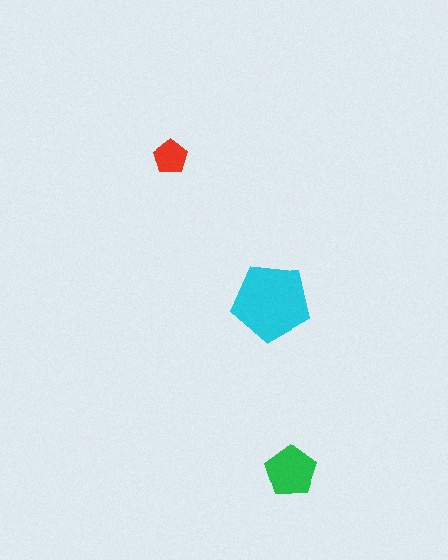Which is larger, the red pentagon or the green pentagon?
The green one.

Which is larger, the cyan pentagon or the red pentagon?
The cyan one.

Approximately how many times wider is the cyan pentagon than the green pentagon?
About 1.5 times wider.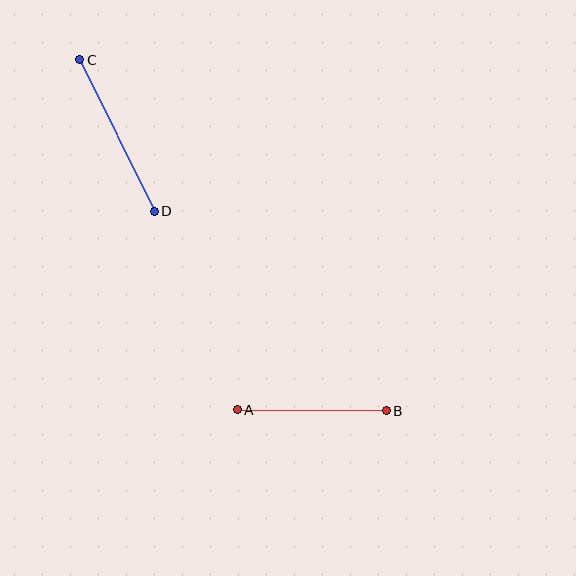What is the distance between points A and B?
The distance is approximately 149 pixels.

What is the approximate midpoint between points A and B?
The midpoint is at approximately (312, 410) pixels.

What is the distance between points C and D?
The distance is approximately 169 pixels.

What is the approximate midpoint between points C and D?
The midpoint is at approximately (117, 135) pixels.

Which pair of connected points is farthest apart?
Points C and D are farthest apart.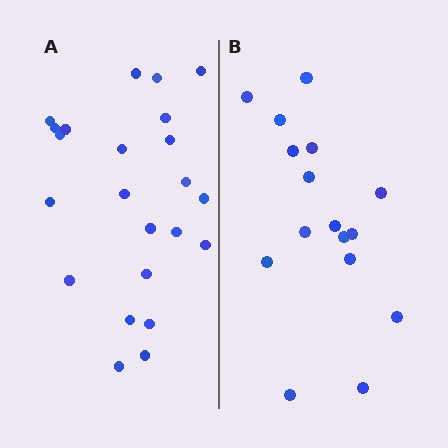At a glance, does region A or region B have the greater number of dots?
Region A (the left region) has more dots.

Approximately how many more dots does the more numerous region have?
Region A has roughly 8 or so more dots than region B.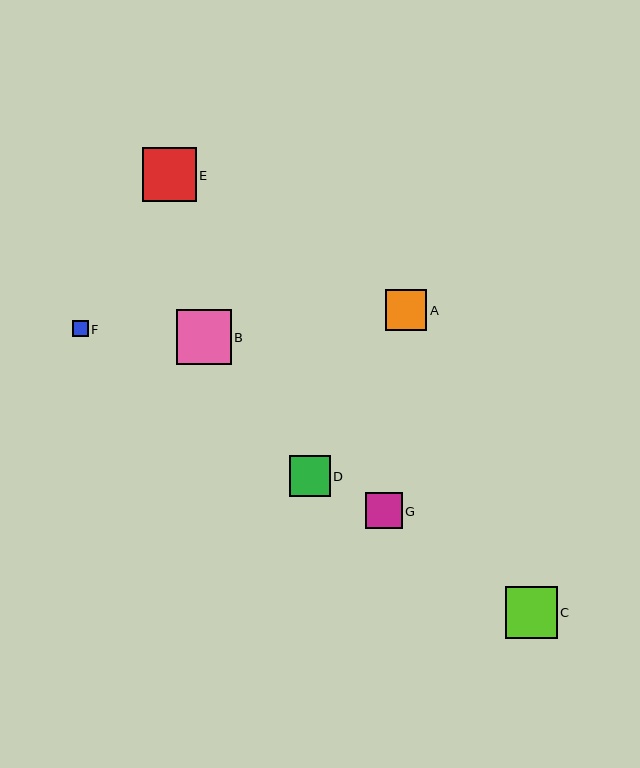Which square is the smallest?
Square F is the smallest with a size of approximately 16 pixels.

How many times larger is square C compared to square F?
Square C is approximately 3.3 times the size of square F.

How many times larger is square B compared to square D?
Square B is approximately 1.4 times the size of square D.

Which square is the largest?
Square B is the largest with a size of approximately 55 pixels.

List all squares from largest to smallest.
From largest to smallest: B, E, C, A, D, G, F.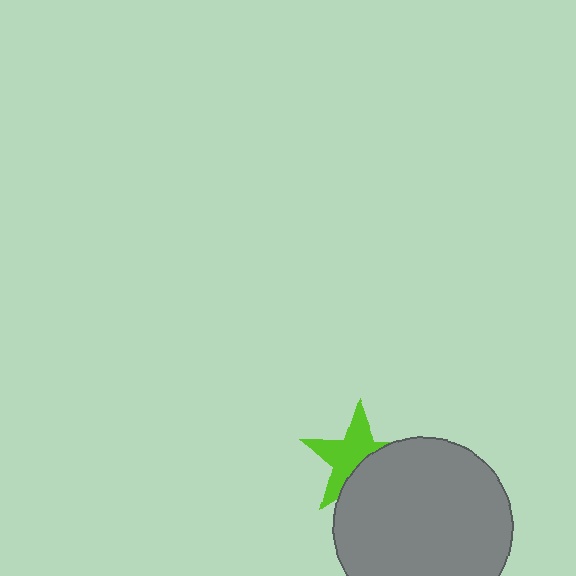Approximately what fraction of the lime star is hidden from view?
Roughly 42% of the lime star is hidden behind the gray circle.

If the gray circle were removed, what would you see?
You would see the complete lime star.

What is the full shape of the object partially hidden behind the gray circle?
The partially hidden object is a lime star.